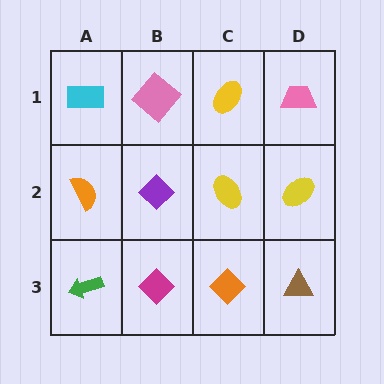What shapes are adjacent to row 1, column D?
A yellow ellipse (row 2, column D), a yellow ellipse (row 1, column C).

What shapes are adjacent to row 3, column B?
A purple diamond (row 2, column B), a green arrow (row 3, column A), an orange diamond (row 3, column C).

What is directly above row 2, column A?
A cyan rectangle.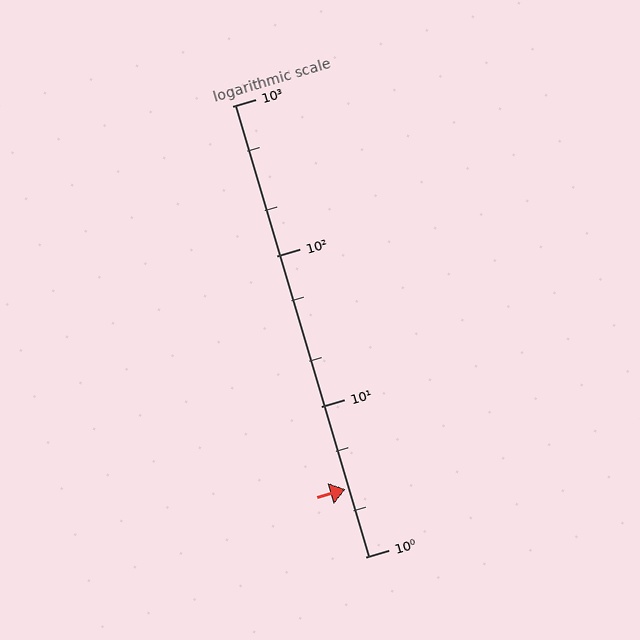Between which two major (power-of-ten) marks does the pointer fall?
The pointer is between 1 and 10.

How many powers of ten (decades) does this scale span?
The scale spans 3 decades, from 1 to 1000.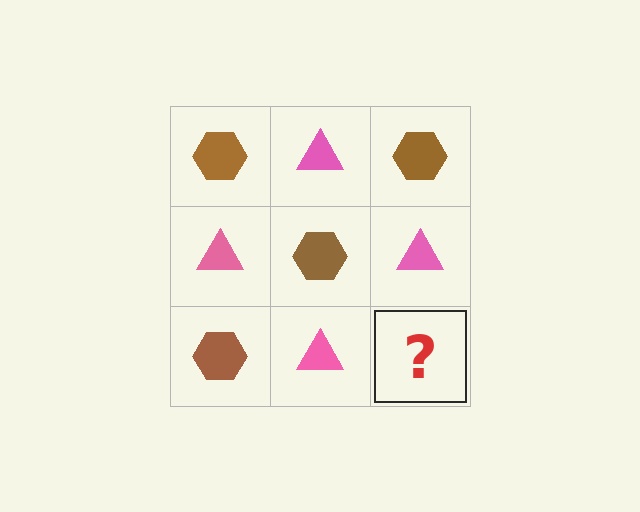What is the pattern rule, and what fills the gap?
The rule is that it alternates brown hexagon and pink triangle in a checkerboard pattern. The gap should be filled with a brown hexagon.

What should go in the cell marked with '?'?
The missing cell should contain a brown hexagon.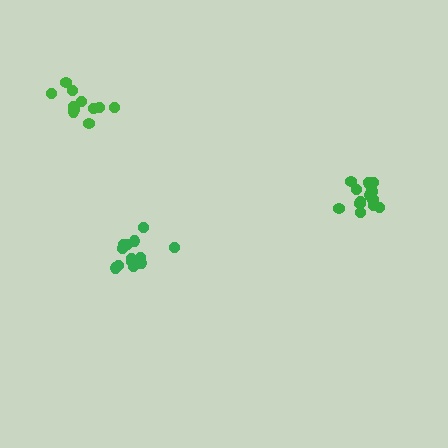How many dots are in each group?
Group 1: 11 dots, Group 2: 13 dots, Group 3: 15 dots (39 total).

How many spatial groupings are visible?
There are 3 spatial groupings.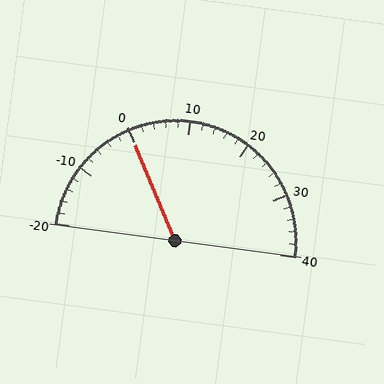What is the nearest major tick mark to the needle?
The nearest major tick mark is 0.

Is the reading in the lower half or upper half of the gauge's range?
The reading is in the lower half of the range (-20 to 40).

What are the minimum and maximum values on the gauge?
The gauge ranges from -20 to 40.